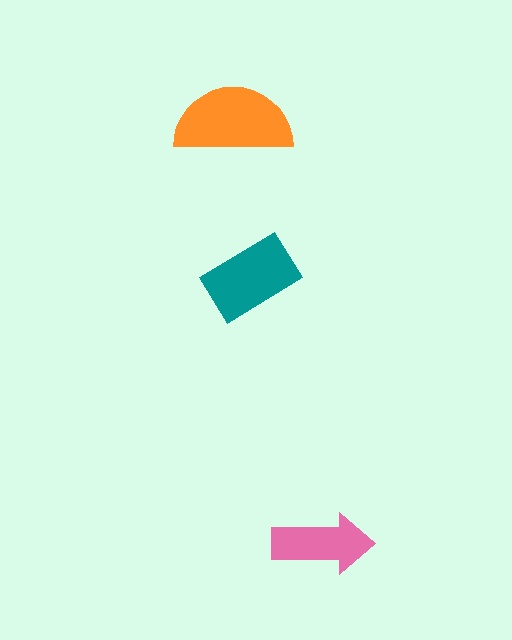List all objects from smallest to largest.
The pink arrow, the teal rectangle, the orange semicircle.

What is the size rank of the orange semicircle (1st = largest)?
1st.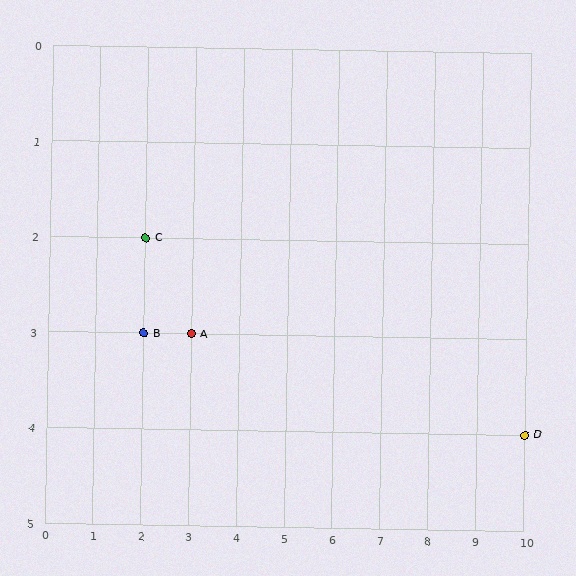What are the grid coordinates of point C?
Point C is at grid coordinates (2, 2).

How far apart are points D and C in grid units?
Points D and C are 8 columns and 2 rows apart (about 8.2 grid units diagonally).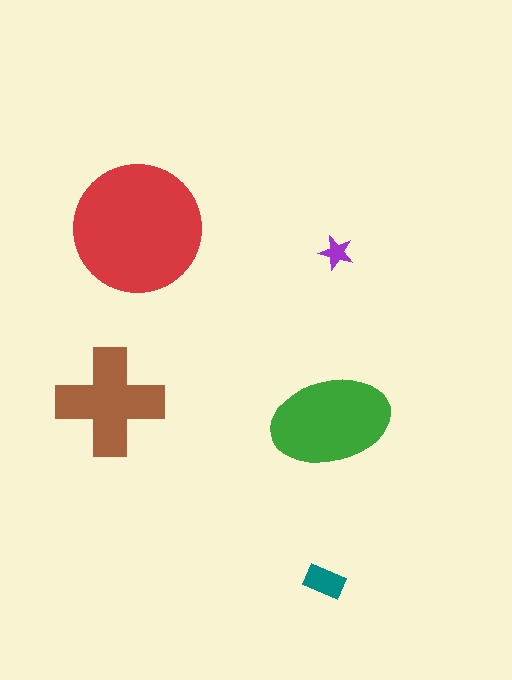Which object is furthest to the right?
The purple star is rightmost.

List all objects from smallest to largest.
The purple star, the teal rectangle, the brown cross, the green ellipse, the red circle.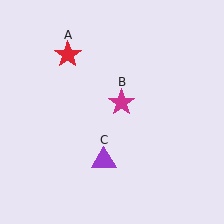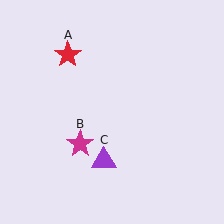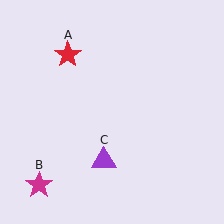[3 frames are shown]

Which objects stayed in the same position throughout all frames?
Red star (object A) and purple triangle (object C) remained stationary.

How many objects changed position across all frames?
1 object changed position: magenta star (object B).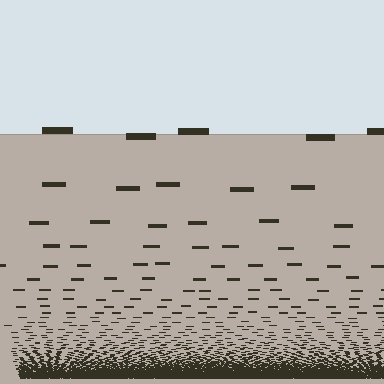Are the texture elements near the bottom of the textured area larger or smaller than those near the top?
Smaller. The gradient is inverted — elements near the bottom are smaller and denser.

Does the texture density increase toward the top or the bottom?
Density increases toward the bottom.